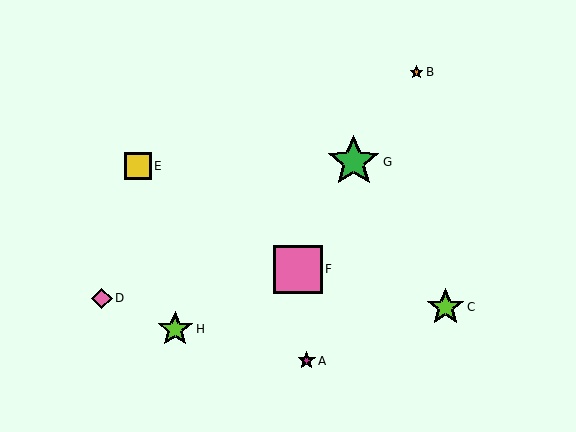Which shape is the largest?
The green star (labeled G) is the largest.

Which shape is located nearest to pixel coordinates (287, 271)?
The pink square (labeled F) at (298, 269) is nearest to that location.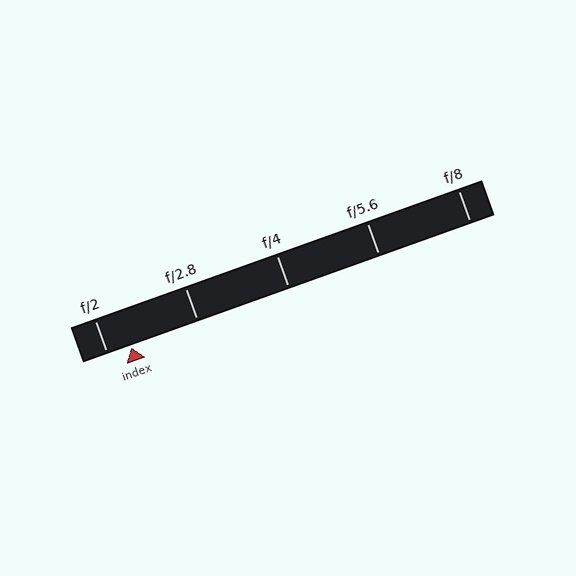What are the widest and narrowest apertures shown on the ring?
The widest aperture shown is f/2 and the narrowest is f/8.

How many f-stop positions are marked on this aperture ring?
There are 5 f-stop positions marked.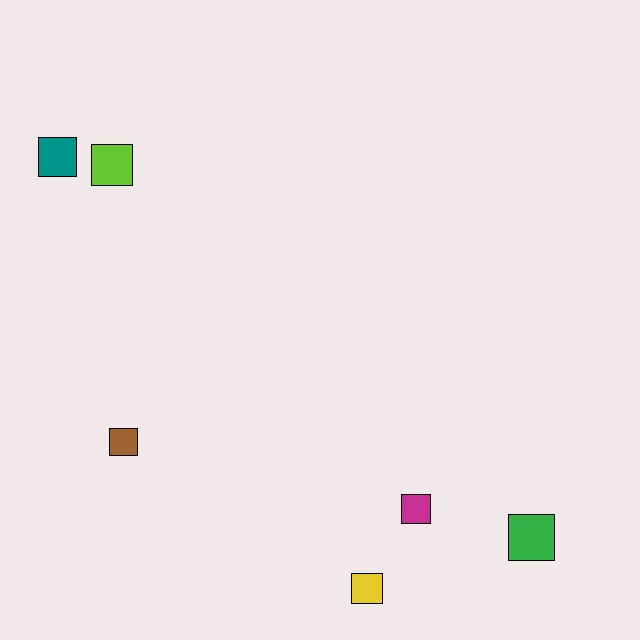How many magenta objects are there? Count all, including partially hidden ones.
There is 1 magenta object.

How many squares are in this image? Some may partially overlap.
There are 6 squares.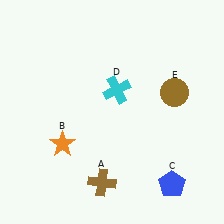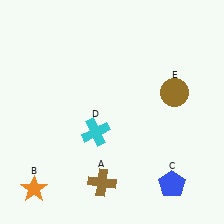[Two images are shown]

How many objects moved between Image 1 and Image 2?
2 objects moved between the two images.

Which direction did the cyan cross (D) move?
The cyan cross (D) moved down.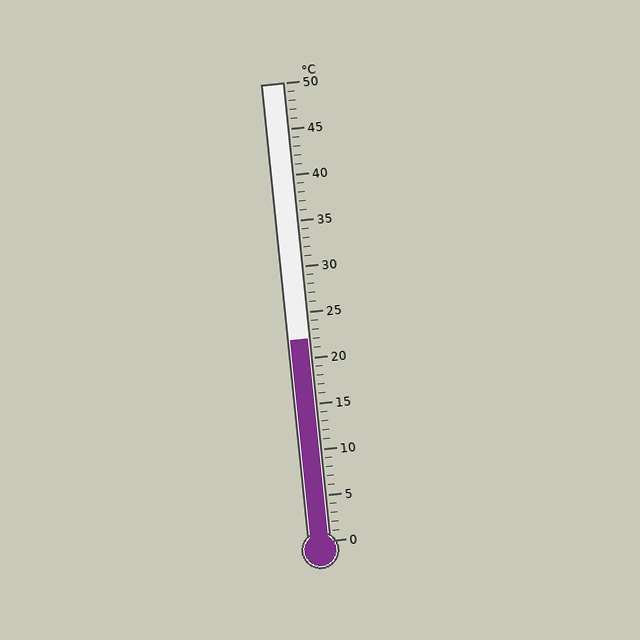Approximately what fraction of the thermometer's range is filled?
The thermometer is filled to approximately 45% of its range.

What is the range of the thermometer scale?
The thermometer scale ranges from 0°C to 50°C.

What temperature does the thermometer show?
The thermometer shows approximately 22°C.